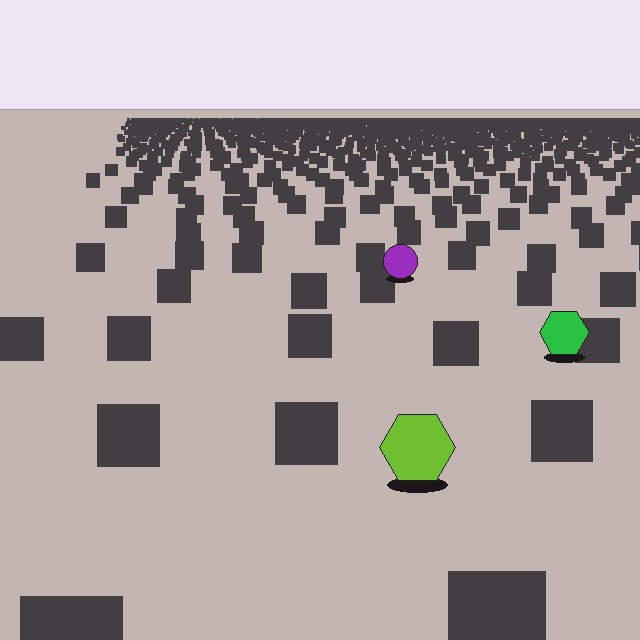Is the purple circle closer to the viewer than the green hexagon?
No. The green hexagon is closer — you can tell from the texture gradient: the ground texture is coarser near it.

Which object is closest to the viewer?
The lime hexagon is closest. The texture marks near it are larger and more spread out.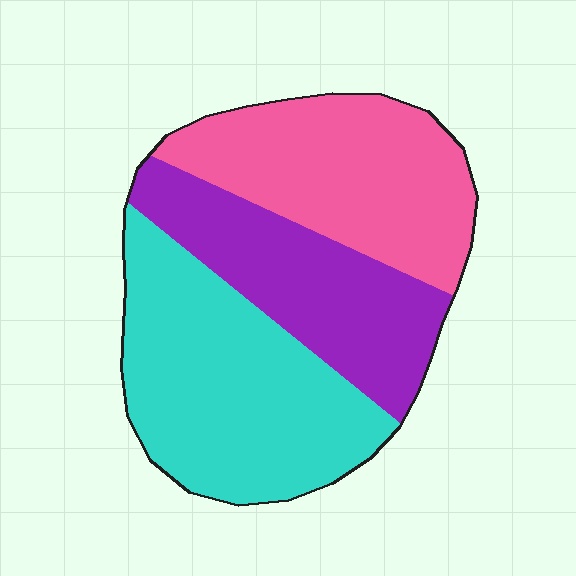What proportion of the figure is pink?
Pink covers 32% of the figure.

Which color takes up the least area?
Purple, at roughly 30%.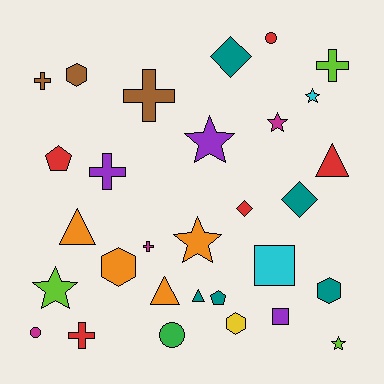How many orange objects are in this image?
There are 4 orange objects.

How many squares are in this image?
There are 2 squares.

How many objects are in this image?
There are 30 objects.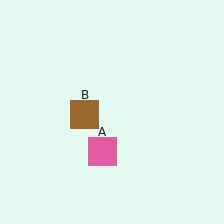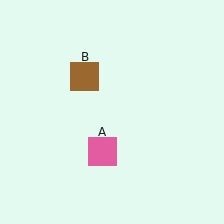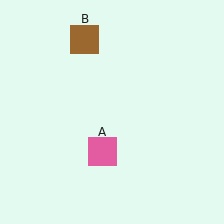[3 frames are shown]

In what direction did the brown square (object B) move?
The brown square (object B) moved up.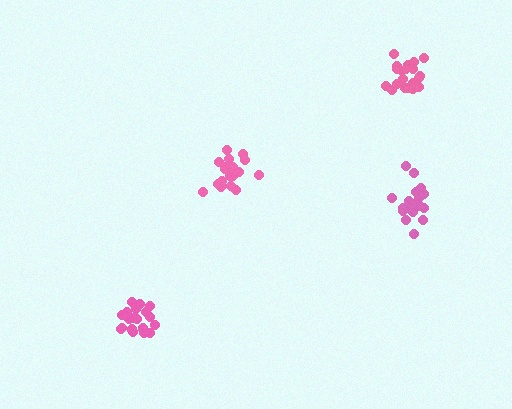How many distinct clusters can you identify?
There are 4 distinct clusters.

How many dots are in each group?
Group 1: 20 dots, Group 2: 20 dots, Group 3: 19 dots, Group 4: 21 dots (80 total).